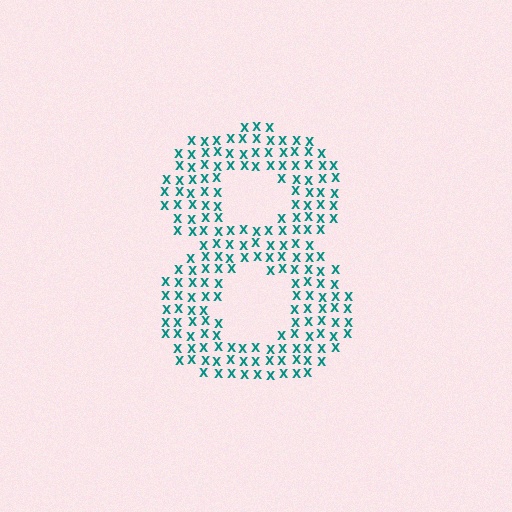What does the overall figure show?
The overall figure shows the digit 8.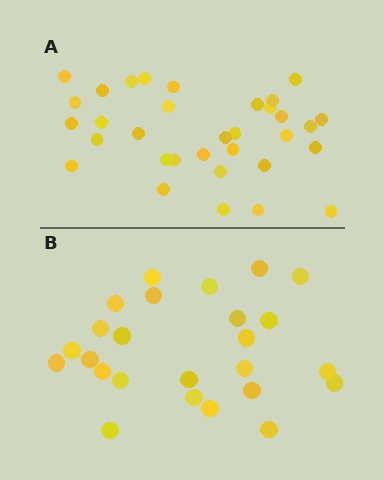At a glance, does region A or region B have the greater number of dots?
Region A (the top region) has more dots.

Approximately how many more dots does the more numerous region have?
Region A has roughly 8 or so more dots than region B.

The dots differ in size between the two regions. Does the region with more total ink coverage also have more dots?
No. Region B has more total ink coverage because its dots are larger, but region A actually contains more individual dots. Total area can be misleading — the number of items is what matters here.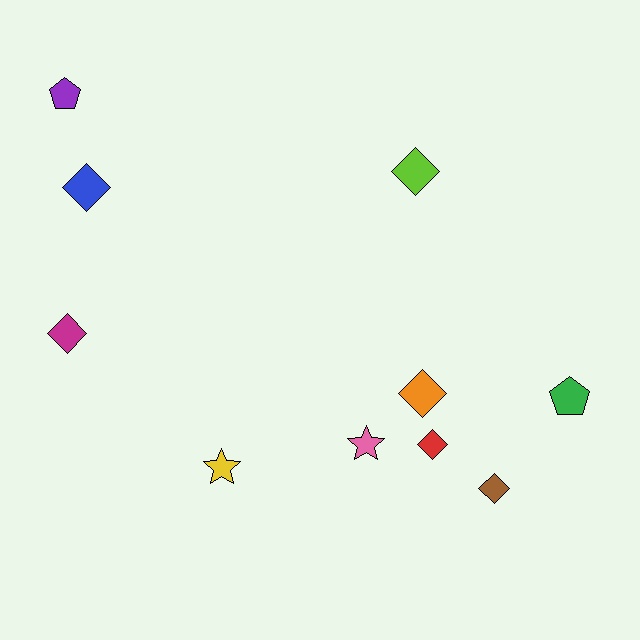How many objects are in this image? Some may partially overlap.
There are 10 objects.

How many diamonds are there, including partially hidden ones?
There are 6 diamonds.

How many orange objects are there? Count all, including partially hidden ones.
There is 1 orange object.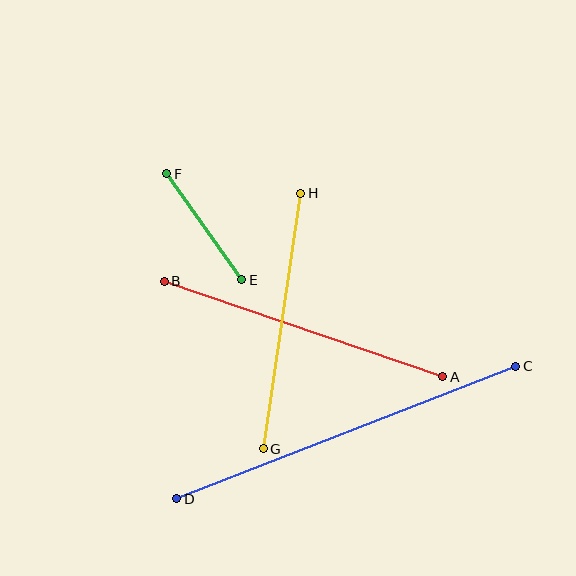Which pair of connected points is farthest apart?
Points C and D are farthest apart.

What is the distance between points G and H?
The distance is approximately 258 pixels.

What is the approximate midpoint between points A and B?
The midpoint is at approximately (303, 329) pixels.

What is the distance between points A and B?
The distance is approximately 295 pixels.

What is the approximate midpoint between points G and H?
The midpoint is at approximately (282, 321) pixels.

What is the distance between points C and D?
The distance is approximately 364 pixels.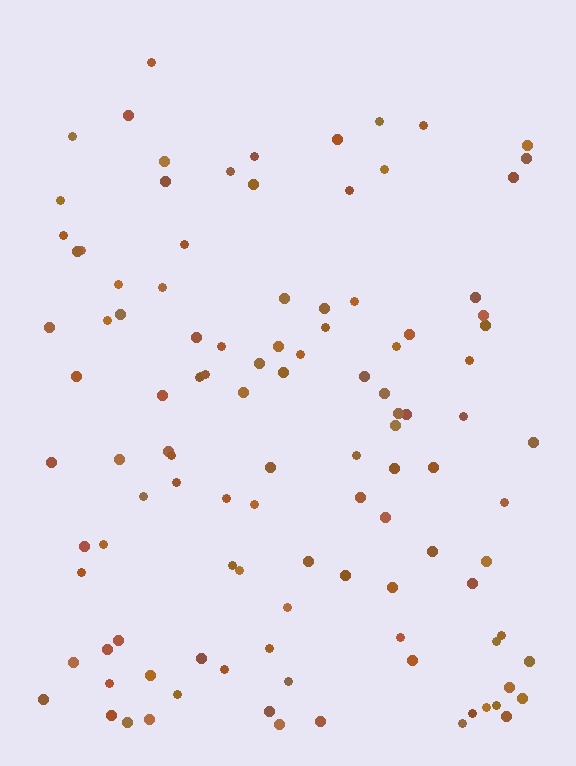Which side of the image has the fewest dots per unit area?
The top.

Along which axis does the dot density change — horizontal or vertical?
Vertical.